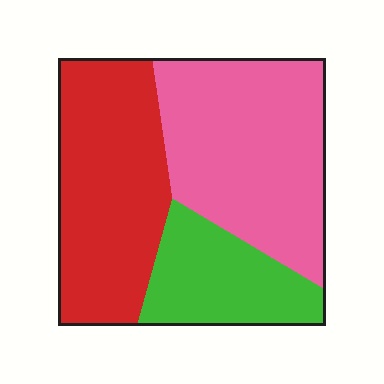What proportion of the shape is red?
Red covers about 40% of the shape.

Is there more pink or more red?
Pink.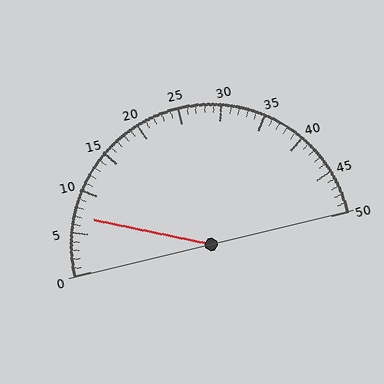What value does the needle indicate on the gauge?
The needle indicates approximately 7.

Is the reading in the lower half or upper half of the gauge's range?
The reading is in the lower half of the range (0 to 50).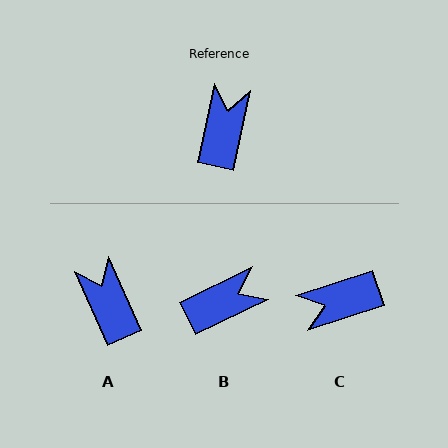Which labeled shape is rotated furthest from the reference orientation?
C, about 120 degrees away.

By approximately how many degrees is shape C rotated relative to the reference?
Approximately 120 degrees counter-clockwise.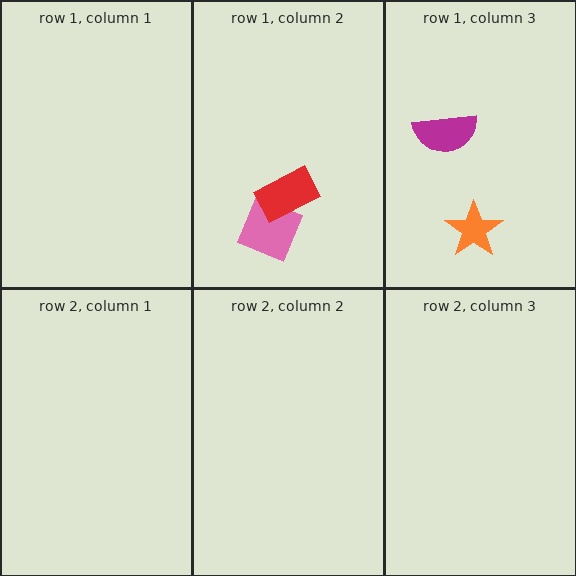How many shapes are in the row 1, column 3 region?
2.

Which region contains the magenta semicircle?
The row 1, column 3 region.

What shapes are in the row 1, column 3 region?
The orange star, the magenta semicircle.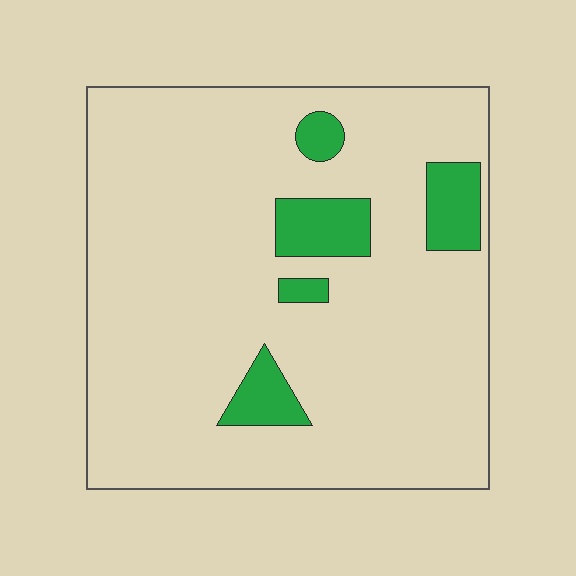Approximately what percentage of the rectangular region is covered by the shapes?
Approximately 10%.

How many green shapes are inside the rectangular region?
5.